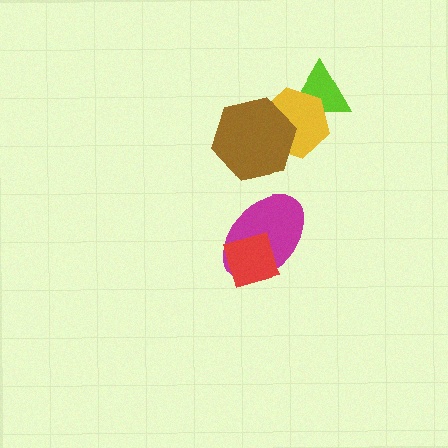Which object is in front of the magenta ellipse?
The red diamond is in front of the magenta ellipse.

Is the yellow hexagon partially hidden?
Yes, it is partially covered by another shape.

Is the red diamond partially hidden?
No, no other shape covers it.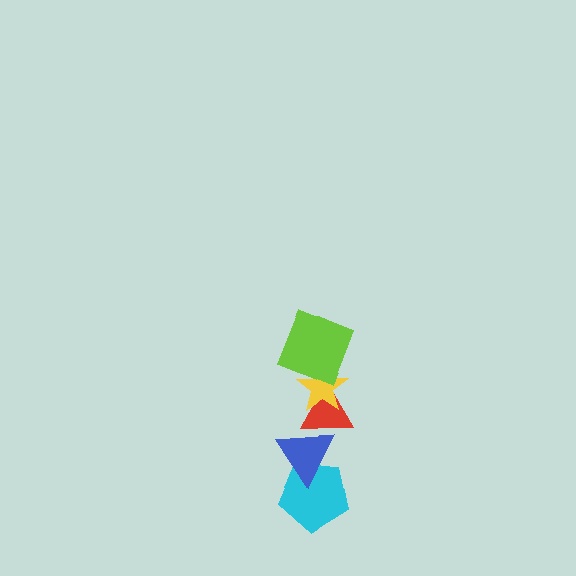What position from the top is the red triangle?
The red triangle is 3rd from the top.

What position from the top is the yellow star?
The yellow star is 2nd from the top.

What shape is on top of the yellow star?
The lime square is on top of the yellow star.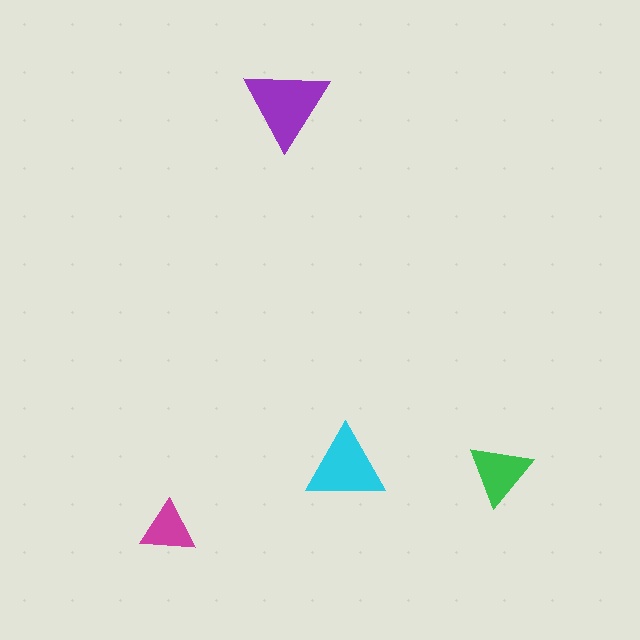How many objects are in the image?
There are 4 objects in the image.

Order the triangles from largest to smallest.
the purple one, the cyan one, the green one, the magenta one.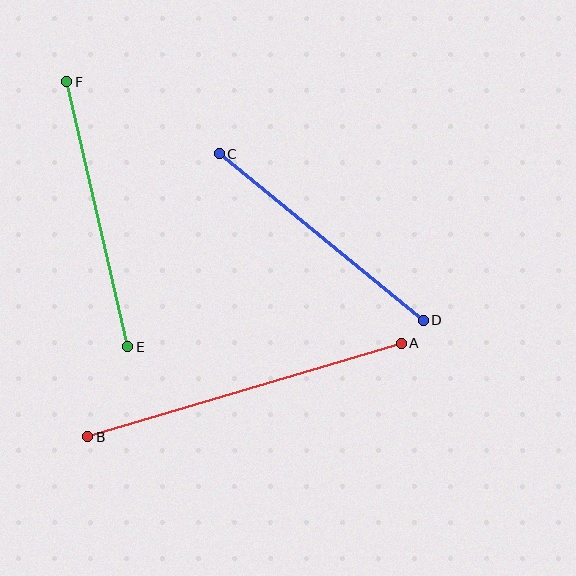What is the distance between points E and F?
The distance is approximately 272 pixels.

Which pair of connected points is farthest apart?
Points A and B are farthest apart.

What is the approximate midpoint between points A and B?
The midpoint is at approximately (244, 390) pixels.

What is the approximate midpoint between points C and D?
The midpoint is at approximately (321, 237) pixels.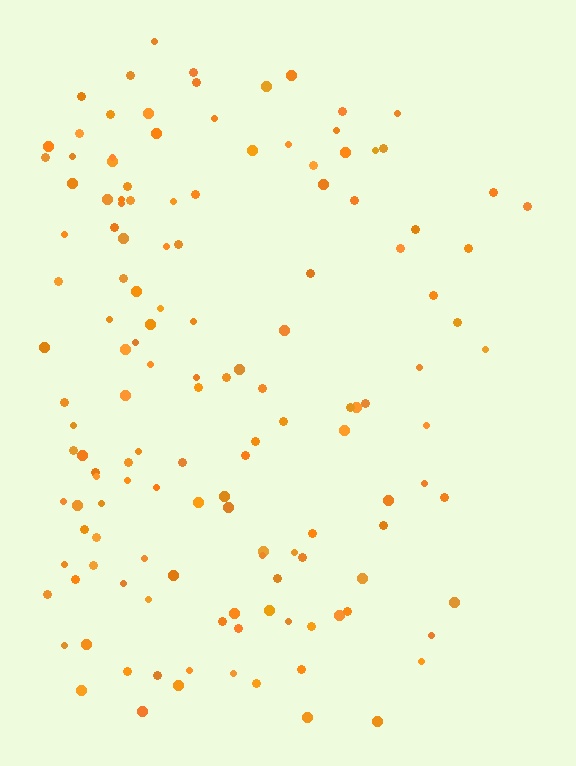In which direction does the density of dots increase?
From right to left, with the left side densest.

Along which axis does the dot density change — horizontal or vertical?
Horizontal.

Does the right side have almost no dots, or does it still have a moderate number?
Still a moderate number, just noticeably fewer than the left.